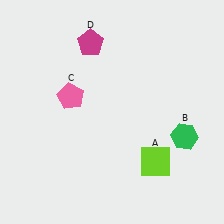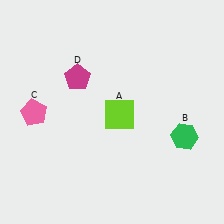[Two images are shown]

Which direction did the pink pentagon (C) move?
The pink pentagon (C) moved left.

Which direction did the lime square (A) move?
The lime square (A) moved up.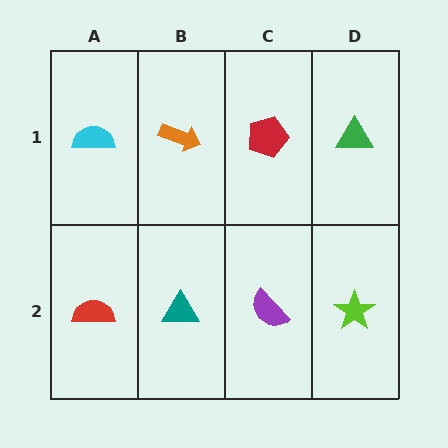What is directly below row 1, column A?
A red semicircle.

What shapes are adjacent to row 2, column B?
An orange arrow (row 1, column B), a red semicircle (row 2, column A), a purple semicircle (row 2, column C).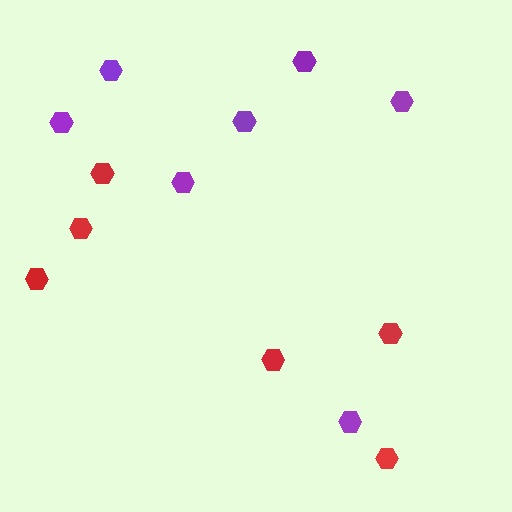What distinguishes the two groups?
There are 2 groups: one group of red hexagons (6) and one group of purple hexagons (7).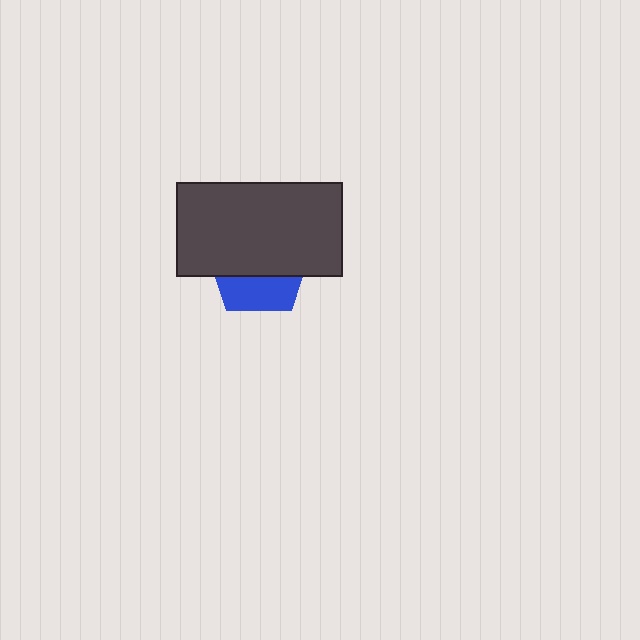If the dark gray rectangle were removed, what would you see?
You would see the complete blue pentagon.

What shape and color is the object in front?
The object in front is a dark gray rectangle.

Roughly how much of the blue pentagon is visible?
A small part of it is visible (roughly 35%).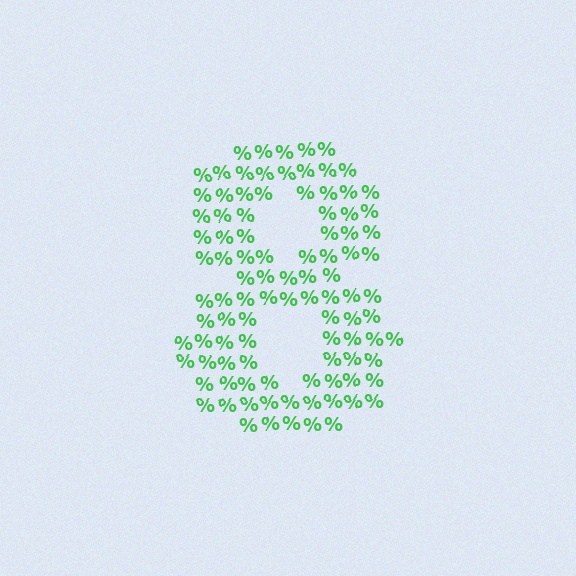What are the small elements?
The small elements are percent signs.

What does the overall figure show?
The overall figure shows the digit 8.